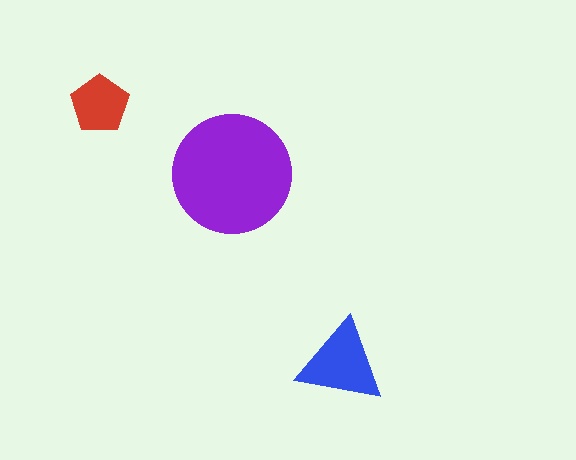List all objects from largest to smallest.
The purple circle, the blue triangle, the red pentagon.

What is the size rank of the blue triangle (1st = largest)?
2nd.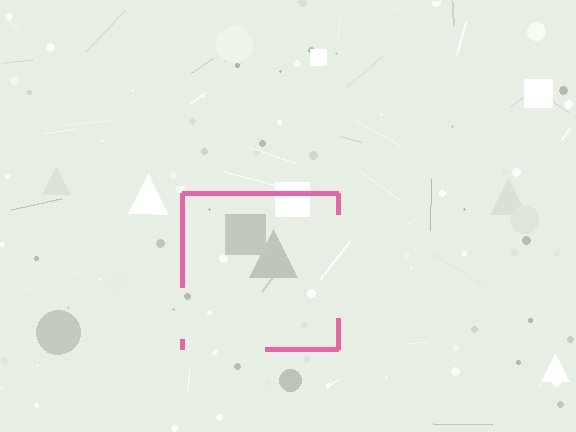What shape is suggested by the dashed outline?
The dashed outline suggests a square.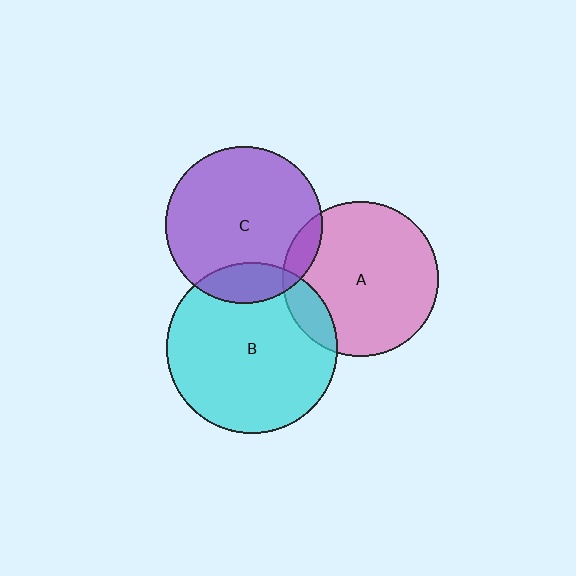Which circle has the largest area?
Circle B (cyan).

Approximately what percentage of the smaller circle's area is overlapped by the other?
Approximately 10%.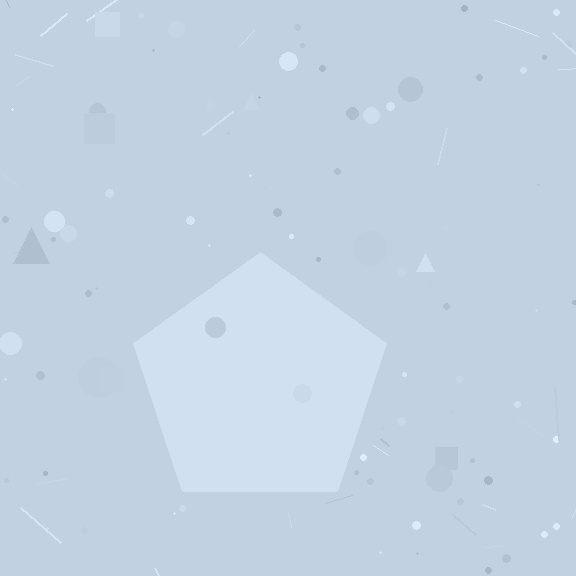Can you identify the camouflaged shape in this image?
The camouflaged shape is a pentagon.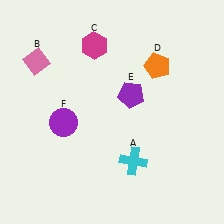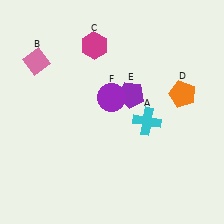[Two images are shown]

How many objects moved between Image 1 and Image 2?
3 objects moved between the two images.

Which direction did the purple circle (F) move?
The purple circle (F) moved right.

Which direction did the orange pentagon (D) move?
The orange pentagon (D) moved down.